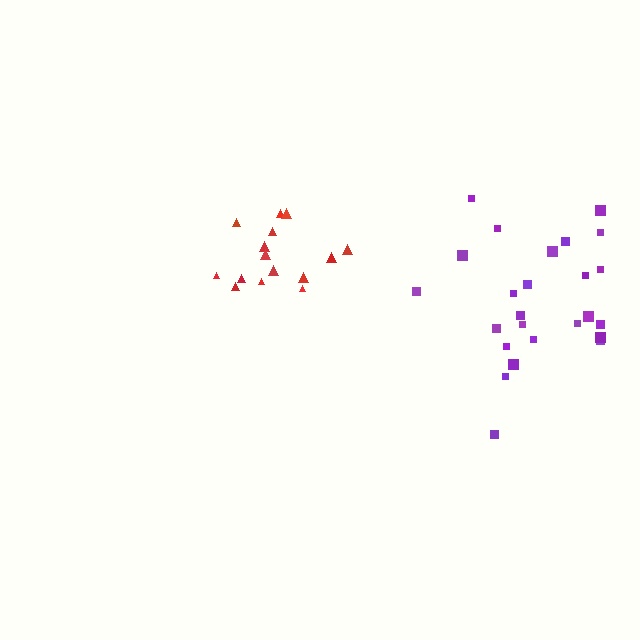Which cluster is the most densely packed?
Red.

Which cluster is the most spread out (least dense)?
Purple.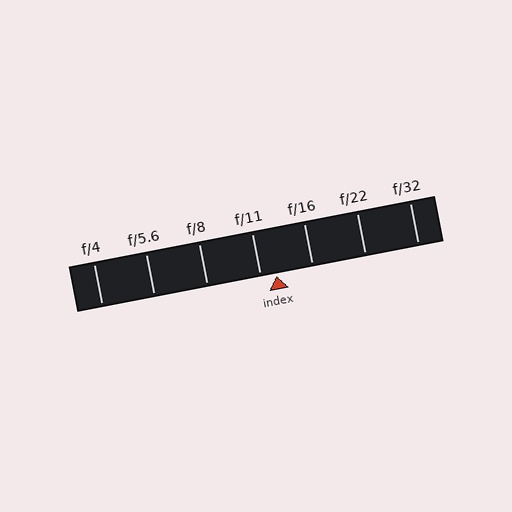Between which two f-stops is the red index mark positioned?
The index mark is between f/11 and f/16.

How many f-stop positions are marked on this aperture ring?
There are 7 f-stop positions marked.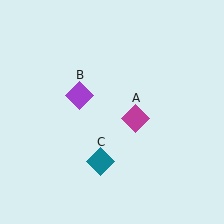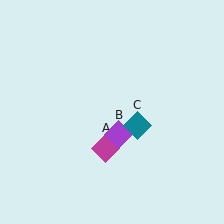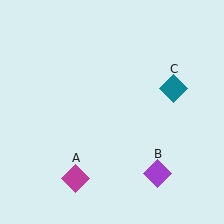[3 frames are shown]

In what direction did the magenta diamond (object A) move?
The magenta diamond (object A) moved down and to the left.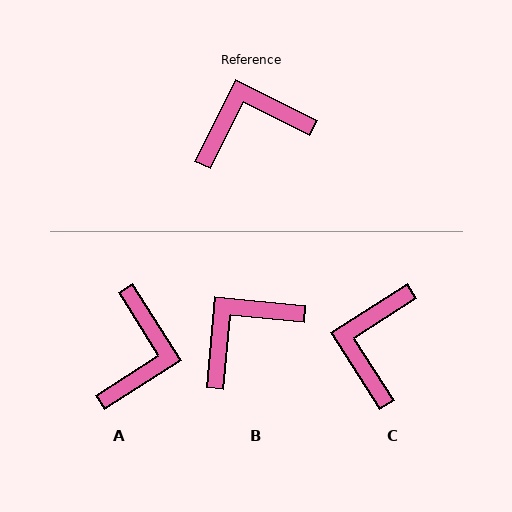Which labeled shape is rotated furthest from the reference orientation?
A, about 121 degrees away.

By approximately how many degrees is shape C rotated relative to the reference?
Approximately 59 degrees counter-clockwise.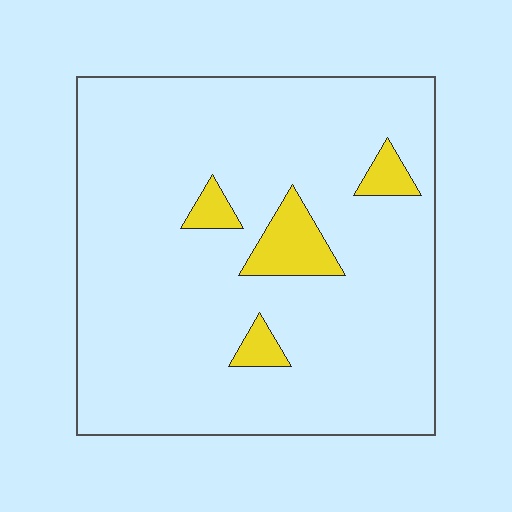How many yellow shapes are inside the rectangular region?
4.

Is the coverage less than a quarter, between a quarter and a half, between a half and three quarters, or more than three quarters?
Less than a quarter.